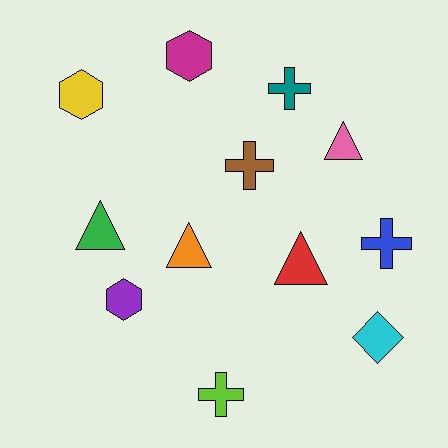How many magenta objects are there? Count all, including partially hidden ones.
There is 1 magenta object.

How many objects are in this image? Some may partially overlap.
There are 12 objects.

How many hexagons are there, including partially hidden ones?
There are 3 hexagons.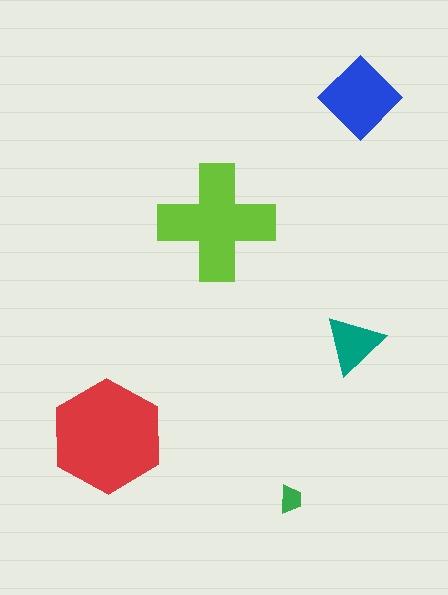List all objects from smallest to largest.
The green trapezoid, the teal triangle, the blue diamond, the lime cross, the red hexagon.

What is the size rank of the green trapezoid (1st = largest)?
5th.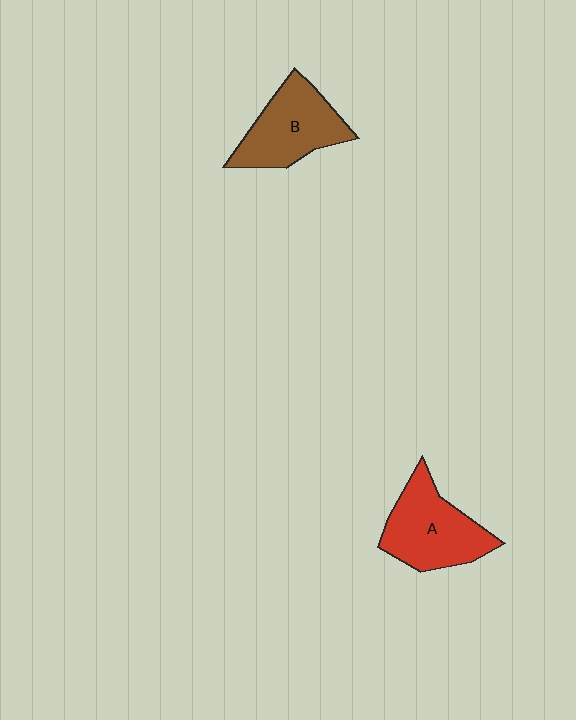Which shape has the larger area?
Shape A (red).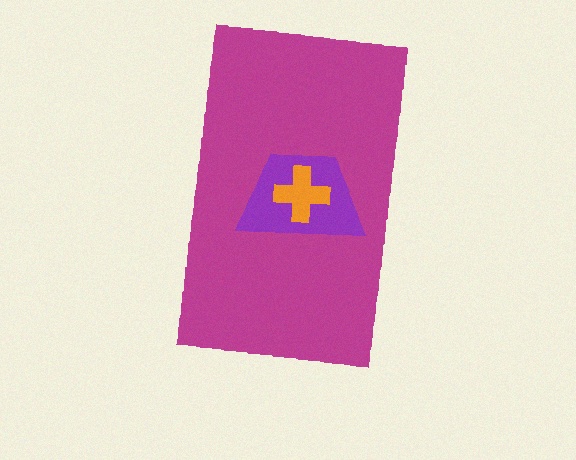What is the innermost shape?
The orange cross.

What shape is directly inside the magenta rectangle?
The purple trapezoid.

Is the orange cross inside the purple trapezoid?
Yes.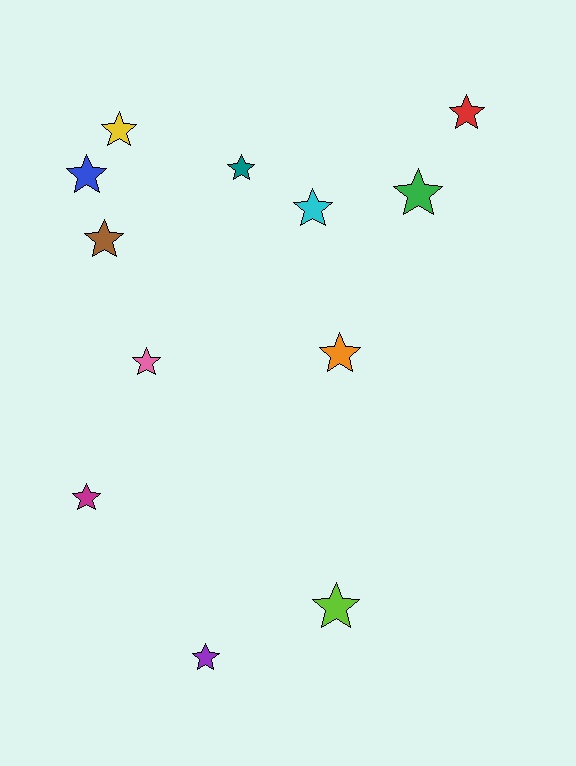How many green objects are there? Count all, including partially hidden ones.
There is 1 green object.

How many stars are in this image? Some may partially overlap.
There are 12 stars.